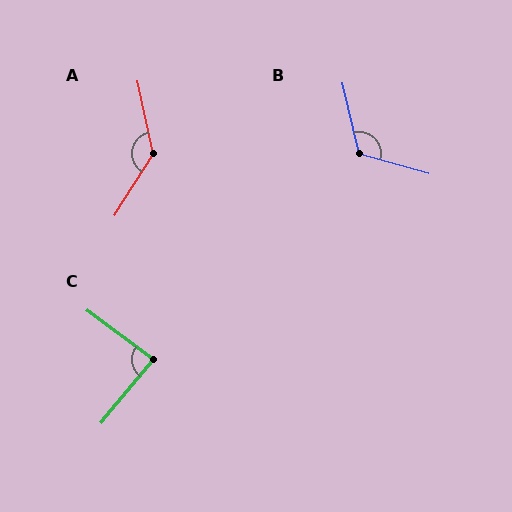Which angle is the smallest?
C, at approximately 87 degrees.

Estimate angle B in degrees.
Approximately 119 degrees.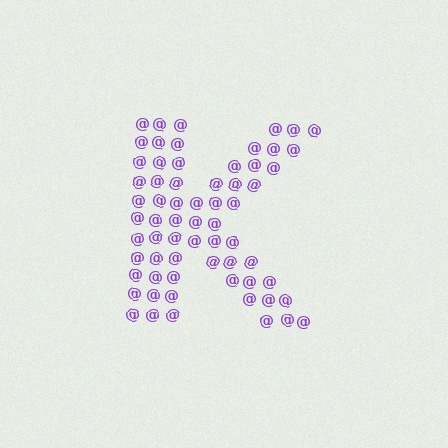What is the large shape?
The large shape is the letter K.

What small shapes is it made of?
It is made of small at signs.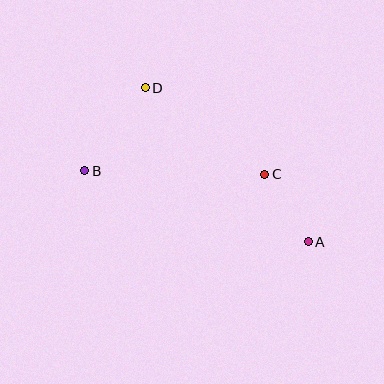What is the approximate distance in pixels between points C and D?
The distance between C and D is approximately 147 pixels.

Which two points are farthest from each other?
Points A and B are farthest from each other.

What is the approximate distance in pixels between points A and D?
The distance between A and D is approximately 224 pixels.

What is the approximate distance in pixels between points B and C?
The distance between B and C is approximately 180 pixels.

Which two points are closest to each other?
Points A and C are closest to each other.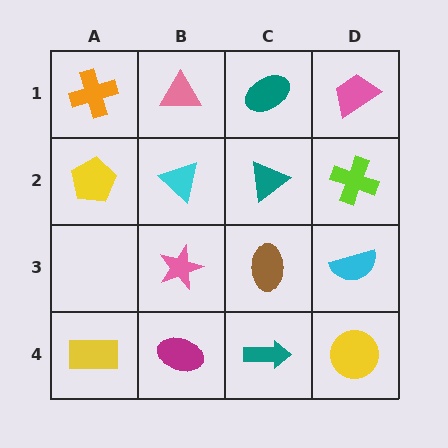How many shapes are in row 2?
4 shapes.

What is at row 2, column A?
A yellow pentagon.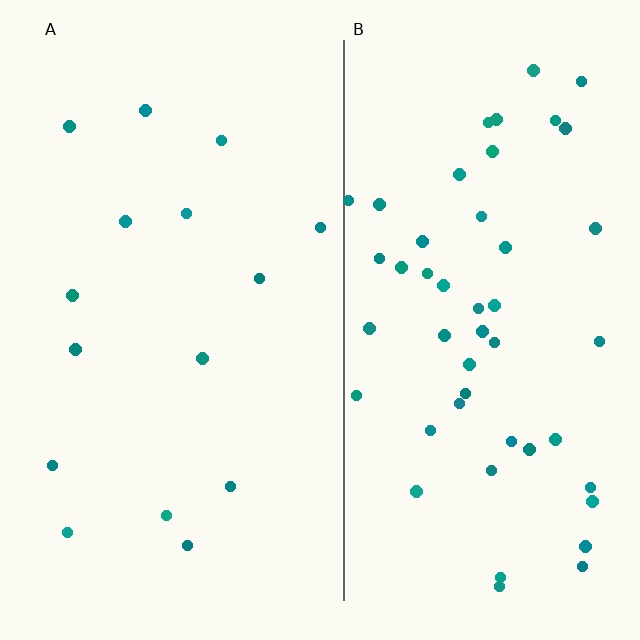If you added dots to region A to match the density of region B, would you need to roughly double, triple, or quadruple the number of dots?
Approximately triple.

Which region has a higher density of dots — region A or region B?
B (the right).